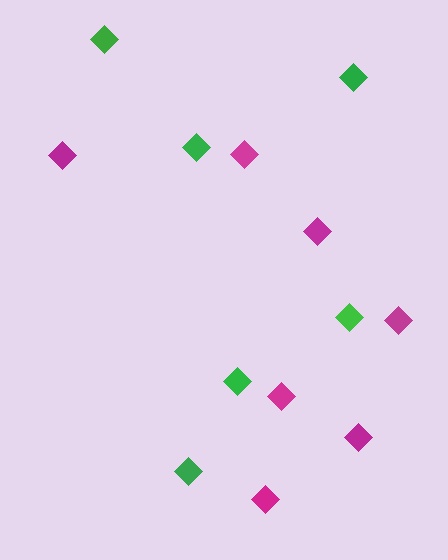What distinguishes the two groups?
There are 2 groups: one group of magenta diamonds (7) and one group of green diamonds (6).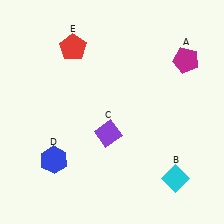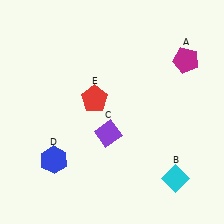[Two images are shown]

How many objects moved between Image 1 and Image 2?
1 object moved between the two images.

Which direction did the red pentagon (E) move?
The red pentagon (E) moved down.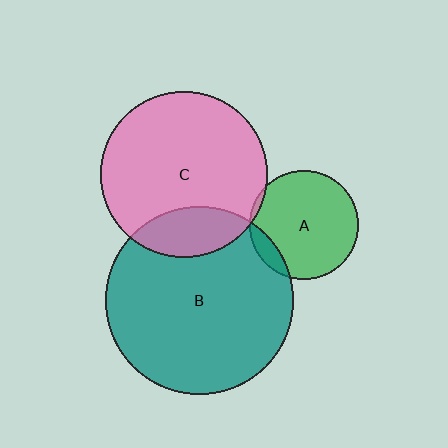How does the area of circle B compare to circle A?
Approximately 3.0 times.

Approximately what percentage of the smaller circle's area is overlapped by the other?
Approximately 20%.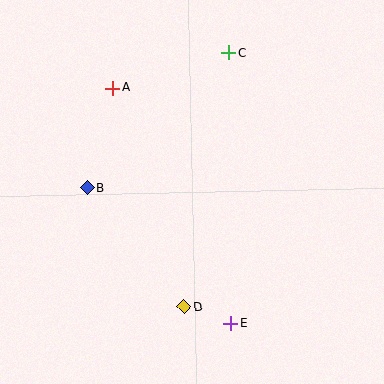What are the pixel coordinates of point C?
Point C is at (229, 53).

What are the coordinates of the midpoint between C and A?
The midpoint between C and A is at (171, 71).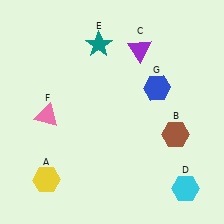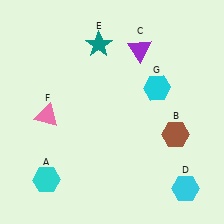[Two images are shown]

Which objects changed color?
A changed from yellow to cyan. G changed from blue to cyan.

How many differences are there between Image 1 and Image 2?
There are 2 differences between the two images.